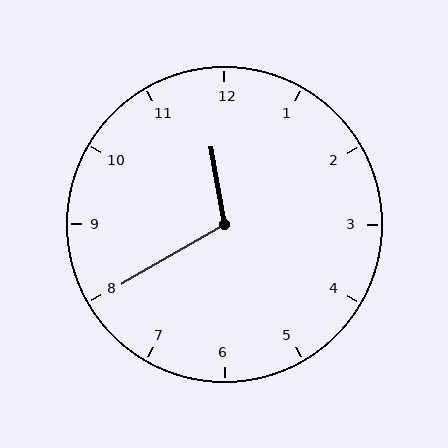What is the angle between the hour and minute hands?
Approximately 110 degrees.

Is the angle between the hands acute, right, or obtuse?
It is obtuse.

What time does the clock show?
11:40.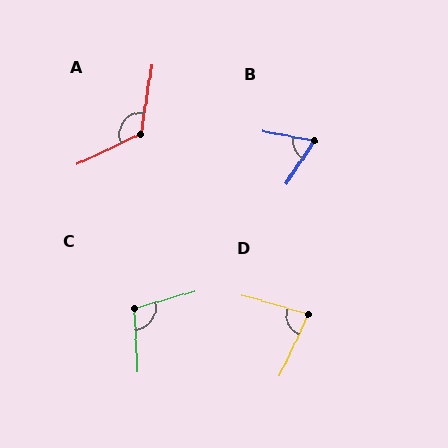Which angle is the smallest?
B, at approximately 67 degrees.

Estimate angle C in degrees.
Approximately 103 degrees.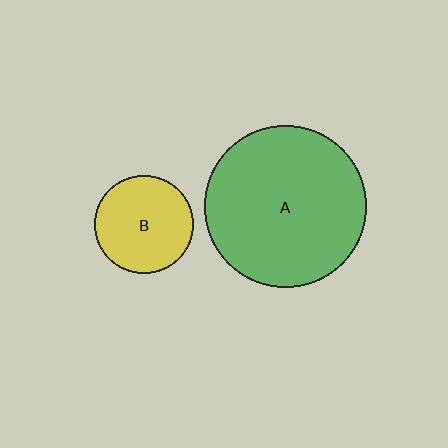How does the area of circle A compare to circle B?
Approximately 2.7 times.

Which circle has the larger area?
Circle A (green).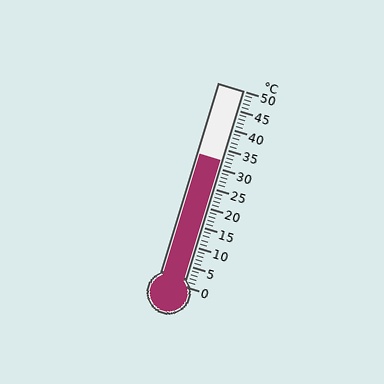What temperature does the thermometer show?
The thermometer shows approximately 32°C.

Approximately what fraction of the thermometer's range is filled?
The thermometer is filled to approximately 65% of its range.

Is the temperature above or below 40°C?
The temperature is below 40°C.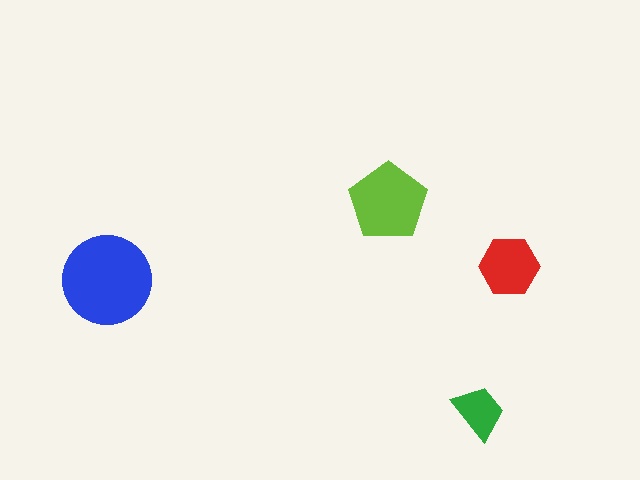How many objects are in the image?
There are 4 objects in the image.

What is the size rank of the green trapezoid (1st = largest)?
4th.